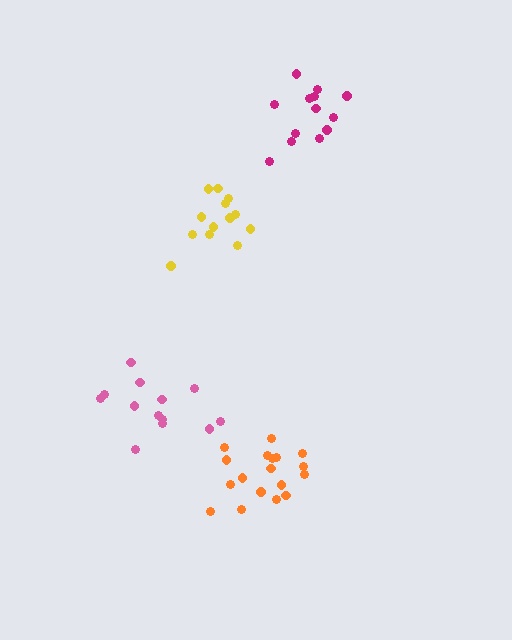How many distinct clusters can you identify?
There are 4 distinct clusters.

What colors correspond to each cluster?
The clusters are colored: pink, orange, magenta, yellow.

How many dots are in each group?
Group 1: 13 dots, Group 2: 18 dots, Group 3: 13 dots, Group 4: 13 dots (57 total).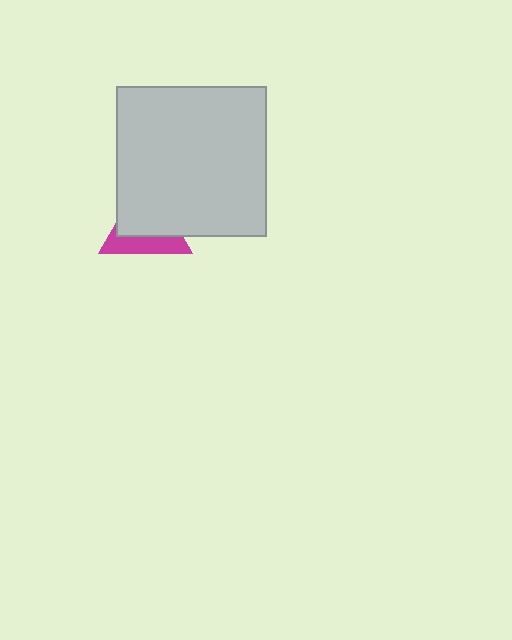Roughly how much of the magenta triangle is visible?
A small part of it is visible (roughly 37%).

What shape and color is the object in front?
The object in front is a light gray square.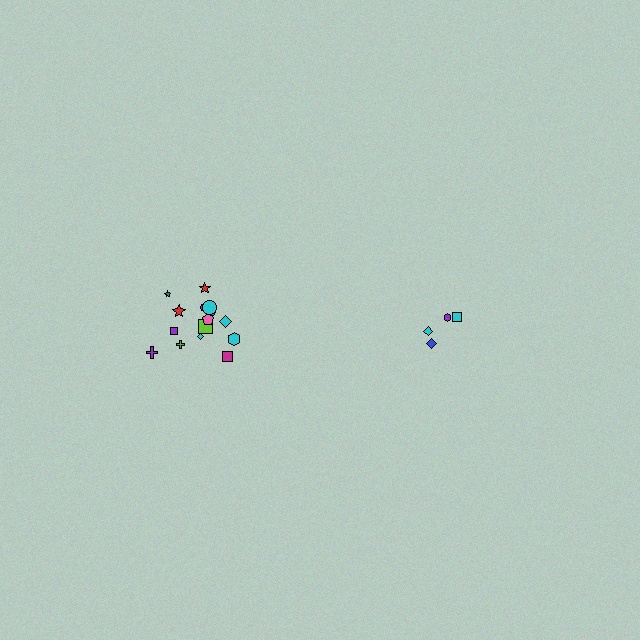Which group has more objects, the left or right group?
The left group.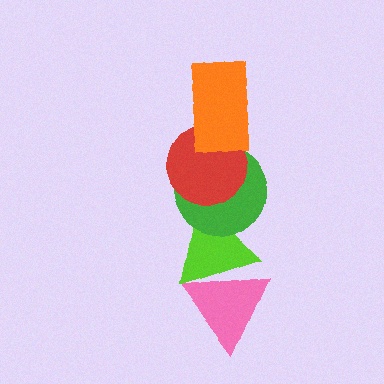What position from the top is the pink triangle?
The pink triangle is 5th from the top.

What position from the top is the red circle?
The red circle is 2nd from the top.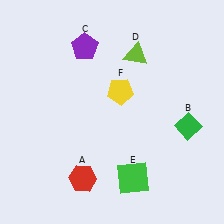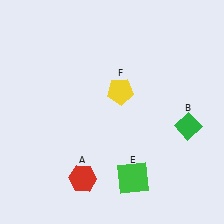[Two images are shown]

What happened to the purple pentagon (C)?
The purple pentagon (C) was removed in Image 2. It was in the top-left area of Image 1.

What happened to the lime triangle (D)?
The lime triangle (D) was removed in Image 2. It was in the top-right area of Image 1.